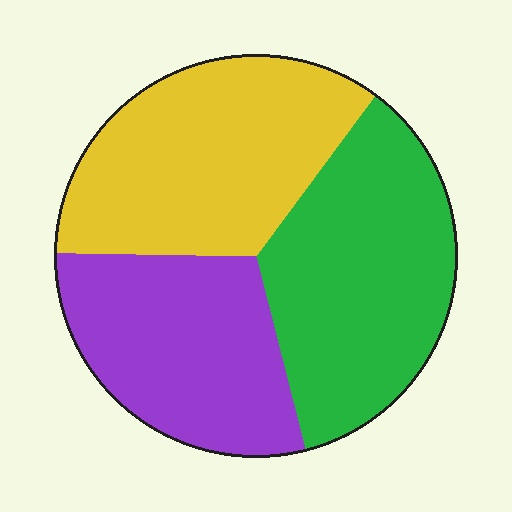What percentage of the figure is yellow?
Yellow covers around 35% of the figure.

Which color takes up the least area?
Purple, at roughly 30%.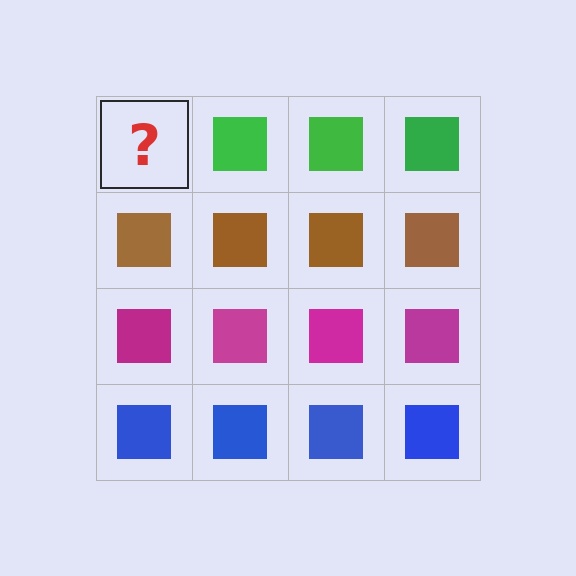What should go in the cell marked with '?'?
The missing cell should contain a green square.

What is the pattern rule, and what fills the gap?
The rule is that each row has a consistent color. The gap should be filled with a green square.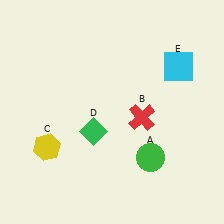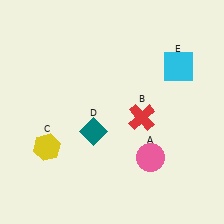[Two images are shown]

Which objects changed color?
A changed from green to pink. D changed from green to teal.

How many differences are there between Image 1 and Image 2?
There are 2 differences between the two images.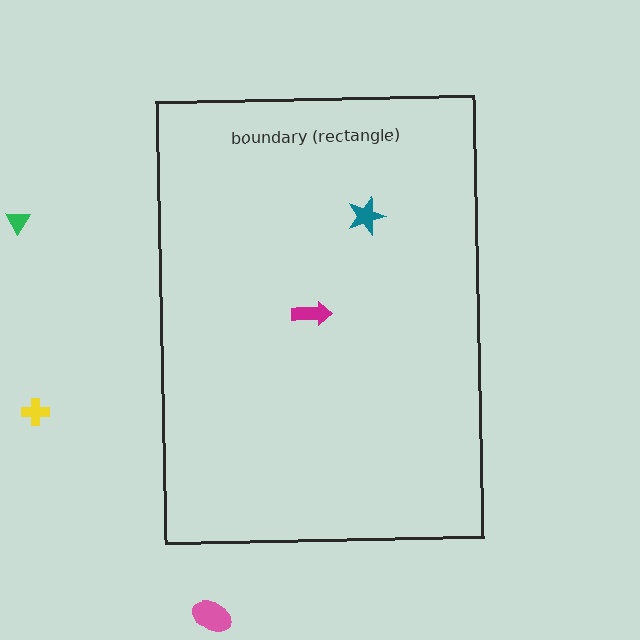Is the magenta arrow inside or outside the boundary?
Inside.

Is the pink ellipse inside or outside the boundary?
Outside.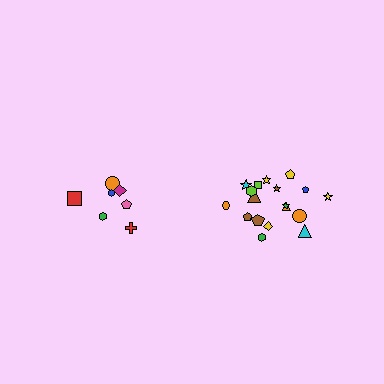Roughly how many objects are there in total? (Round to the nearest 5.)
Roughly 25 objects in total.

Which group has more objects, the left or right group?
The right group.